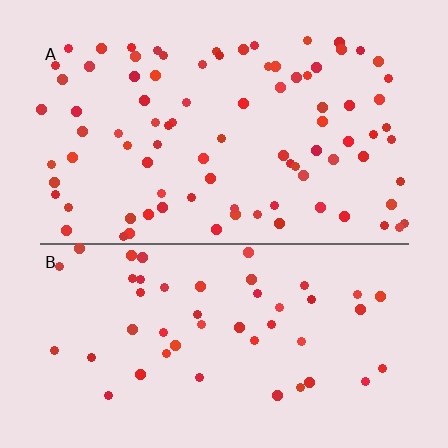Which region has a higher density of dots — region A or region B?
A (the top).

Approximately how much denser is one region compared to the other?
Approximately 1.8× — region A over region B.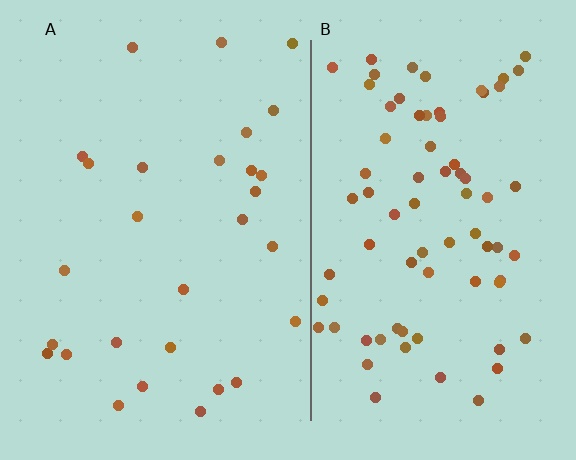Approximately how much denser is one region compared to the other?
Approximately 2.7× — region B over region A.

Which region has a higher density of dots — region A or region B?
B (the right).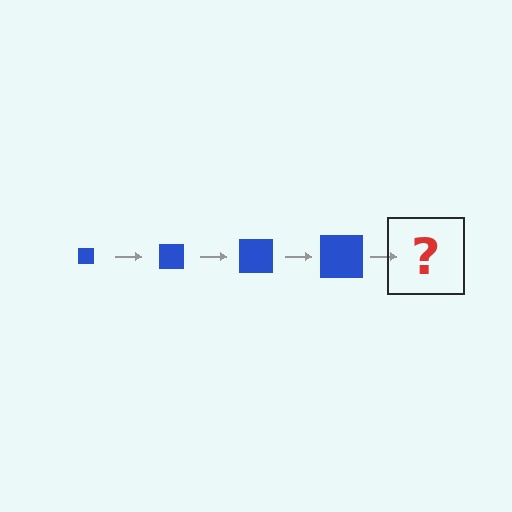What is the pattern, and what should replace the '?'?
The pattern is that the square gets progressively larger each step. The '?' should be a blue square, larger than the previous one.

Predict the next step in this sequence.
The next step is a blue square, larger than the previous one.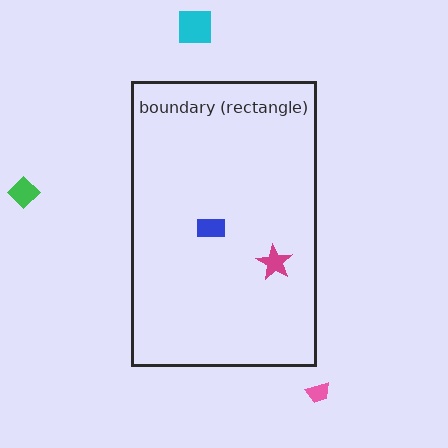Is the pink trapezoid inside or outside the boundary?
Outside.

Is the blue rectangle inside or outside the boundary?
Inside.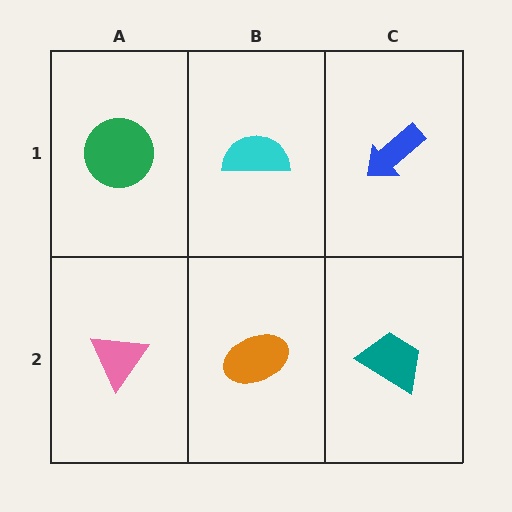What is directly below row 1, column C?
A teal trapezoid.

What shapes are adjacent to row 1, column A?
A pink triangle (row 2, column A), a cyan semicircle (row 1, column B).